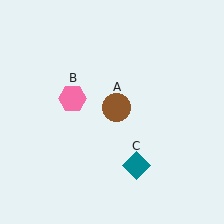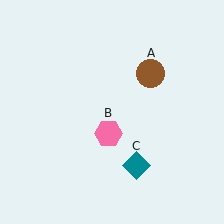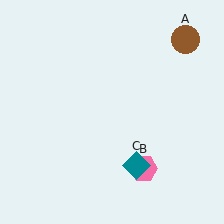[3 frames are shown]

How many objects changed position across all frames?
2 objects changed position: brown circle (object A), pink hexagon (object B).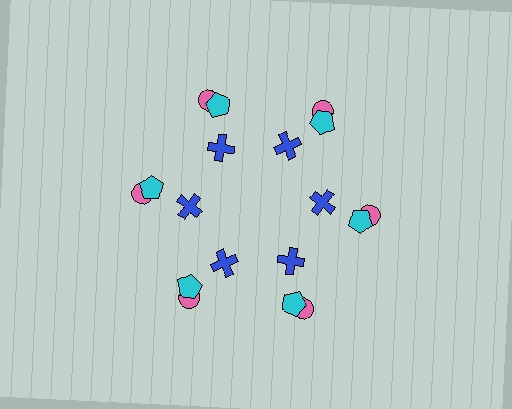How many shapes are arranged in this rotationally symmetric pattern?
There are 18 shapes, arranged in 6 groups of 3.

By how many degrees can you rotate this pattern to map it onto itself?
The pattern maps onto itself every 60 degrees of rotation.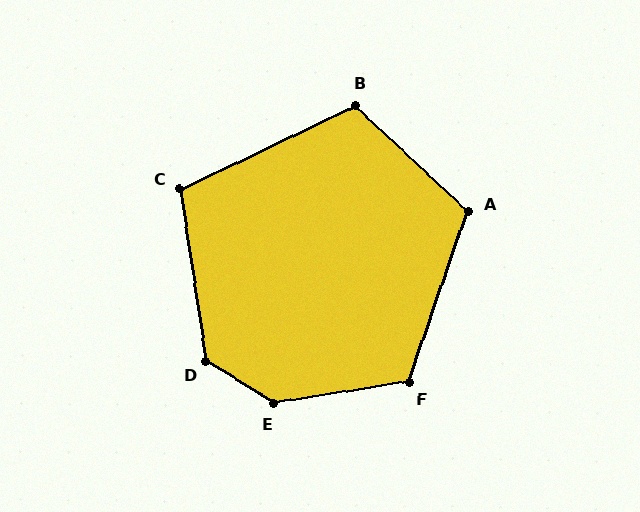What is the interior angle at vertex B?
Approximately 111 degrees (obtuse).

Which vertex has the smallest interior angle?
C, at approximately 107 degrees.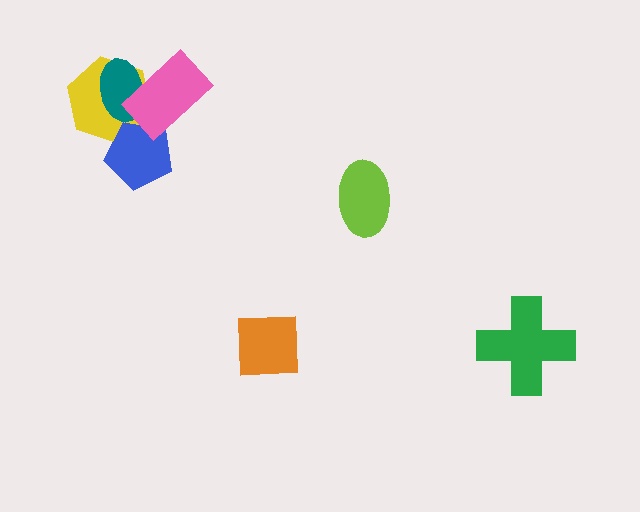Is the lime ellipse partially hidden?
No, no other shape covers it.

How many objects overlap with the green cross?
0 objects overlap with the green cross.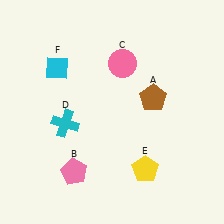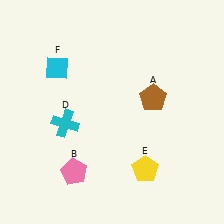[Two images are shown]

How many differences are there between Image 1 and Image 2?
There is 1 difference between the two images.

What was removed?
The pink circle (C) was removed in Image 2.